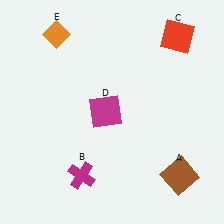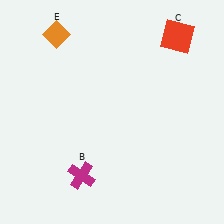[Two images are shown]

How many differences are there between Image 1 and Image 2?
There are 2 differences between the two images.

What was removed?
The magenta square (D), the brown square (A) were removed in Image 2.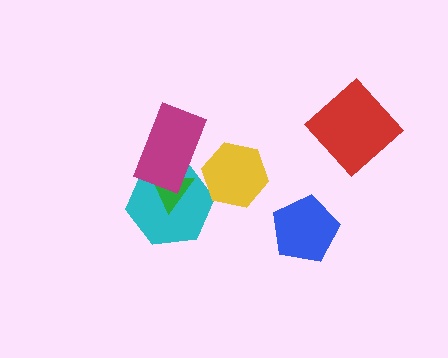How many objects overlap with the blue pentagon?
0 objects overlap with the blue pentagon.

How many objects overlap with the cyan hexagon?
2 objects overlap with the cyan hexagon.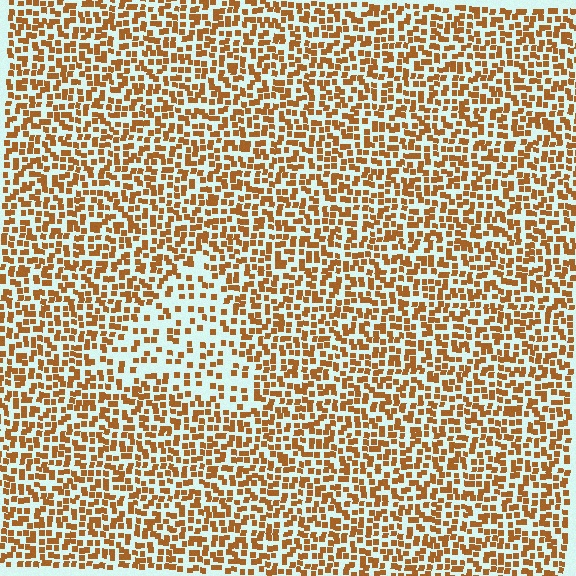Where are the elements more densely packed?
The elements are more densely packed outside the triangle boundary.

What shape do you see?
I see a triangle.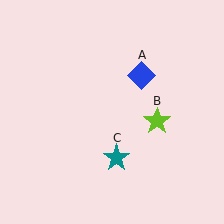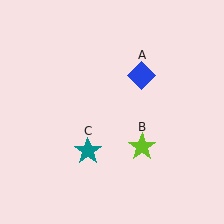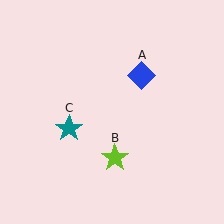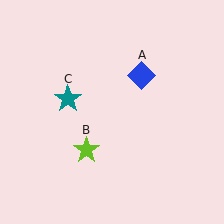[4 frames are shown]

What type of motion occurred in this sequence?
The lime star (object B), teal star (object C) rotated clockwise around the center of the scene.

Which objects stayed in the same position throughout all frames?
Blue diamond (object A) remained stationary.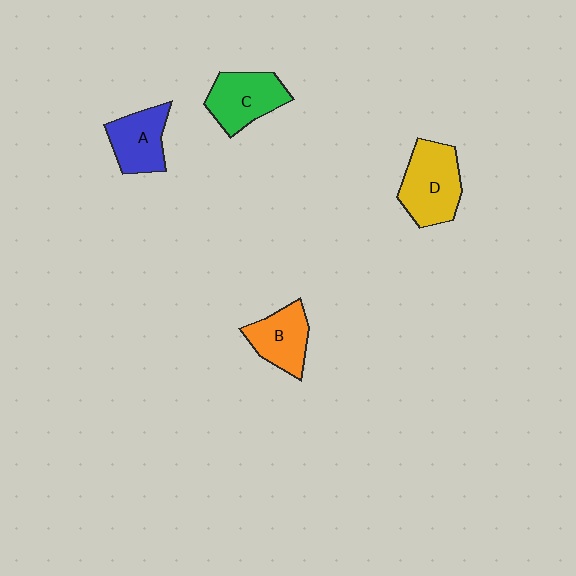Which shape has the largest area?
Shape D (yellow).